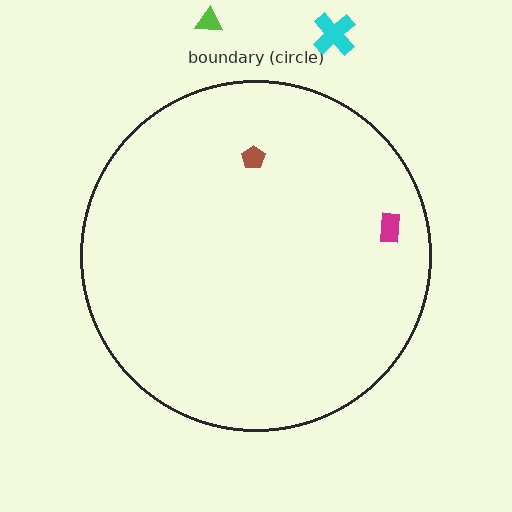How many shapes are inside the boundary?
2 inside, 2 outside.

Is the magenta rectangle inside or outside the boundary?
Inside.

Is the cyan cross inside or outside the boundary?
Outside.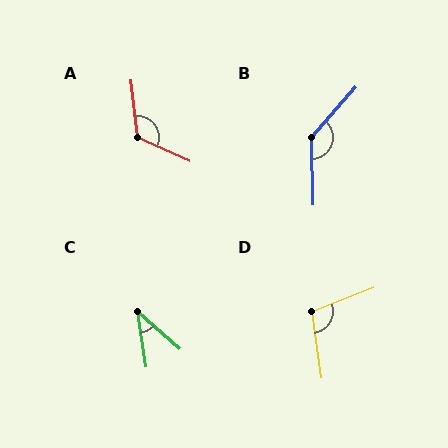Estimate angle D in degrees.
Approximately 103 degrees.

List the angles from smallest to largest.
C (40°), D (103°), A (121°), B (138°).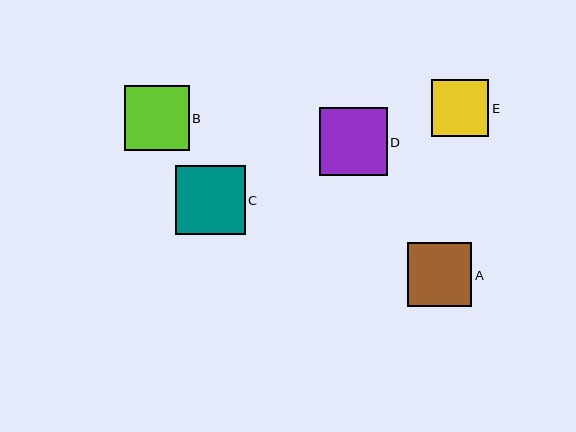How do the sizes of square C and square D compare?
Square C and square D are approximately the same size.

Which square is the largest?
Square C is the largest with a size of approximately 70 pixels.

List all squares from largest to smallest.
From largest to smallest: C, D, B, A, E.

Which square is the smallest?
Square E is the smallest with a size of approximately 57 pixels.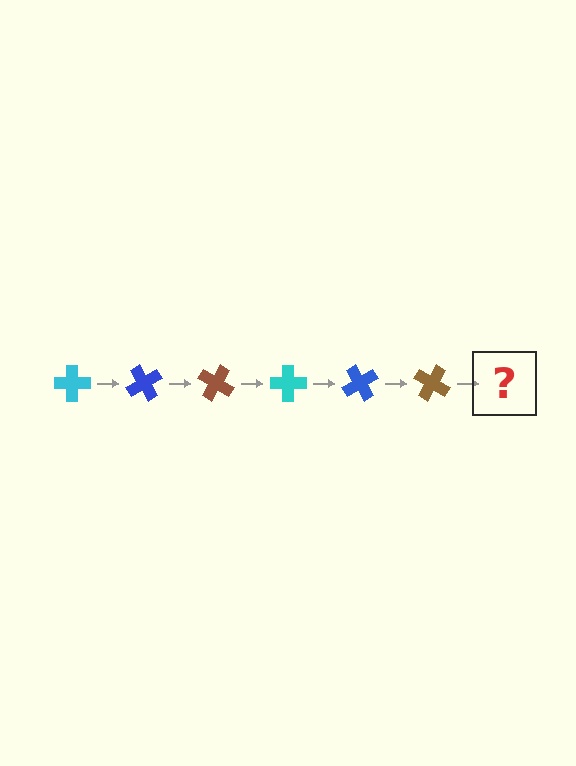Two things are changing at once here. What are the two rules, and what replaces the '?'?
The two rules are that it rotates 60 degrees each step and the color cycles through cyan, blue, and brown. The '?' should be a cyan cross, rotated 360 degrees from the start.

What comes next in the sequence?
The next element should be a cyan cross, rotated 360 degrees from the start.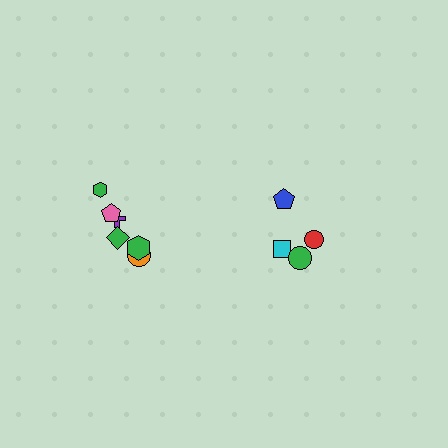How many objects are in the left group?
There are 6 objects.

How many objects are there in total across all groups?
There are 10 objects.